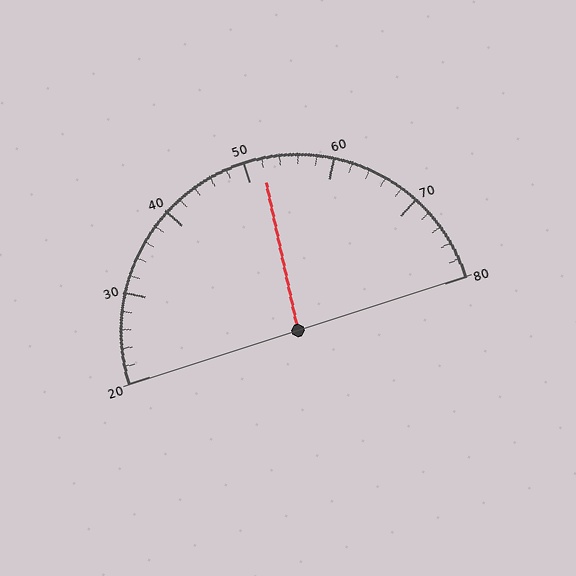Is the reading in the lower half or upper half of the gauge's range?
The reading is in the upper half of the range (20 to 80).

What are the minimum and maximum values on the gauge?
The gauge ranges from 20 to 80.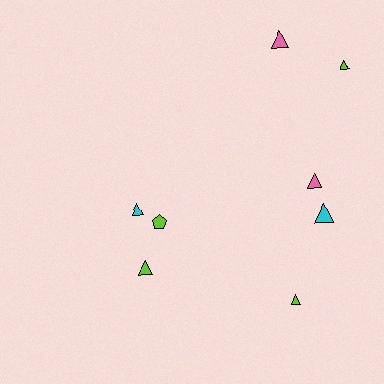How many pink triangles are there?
There are 2 pink triangles.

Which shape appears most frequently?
Triangle, with 7 objects.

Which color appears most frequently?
Lime, with 4 objects.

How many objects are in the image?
There are 8 objects.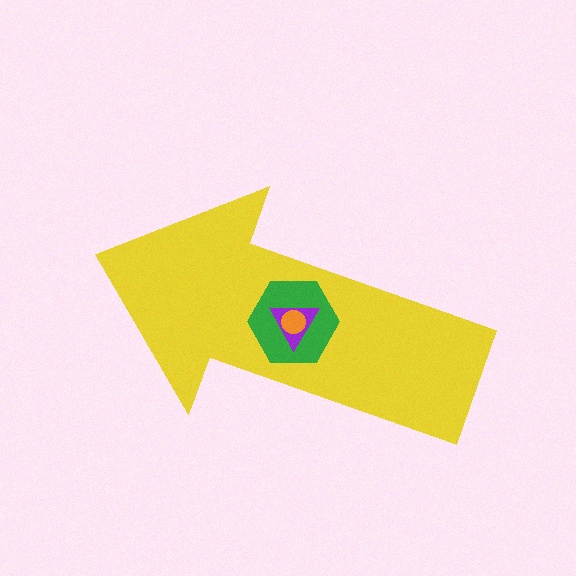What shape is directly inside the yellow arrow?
The green hexagon.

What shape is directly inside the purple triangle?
The orange circle.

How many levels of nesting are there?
4.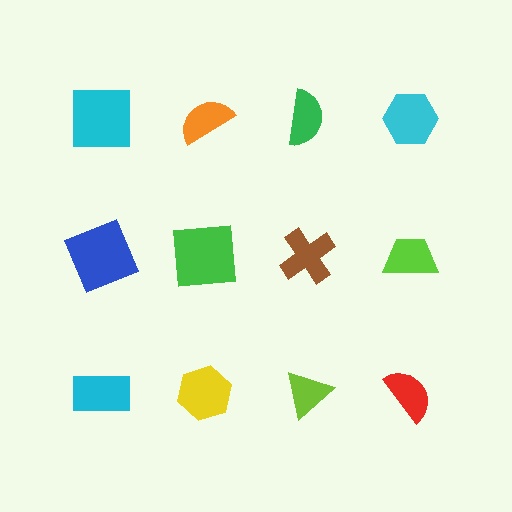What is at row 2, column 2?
A green square.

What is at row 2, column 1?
A blue square.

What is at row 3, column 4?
A red semicircle.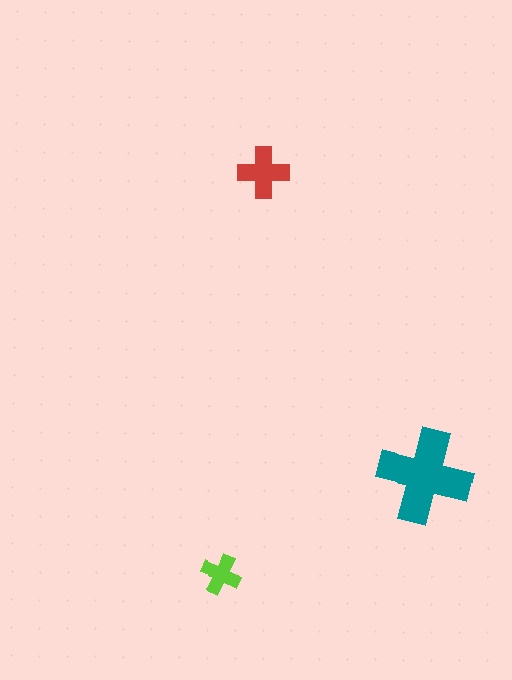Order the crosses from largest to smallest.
the teal one, the red one, the lime one.